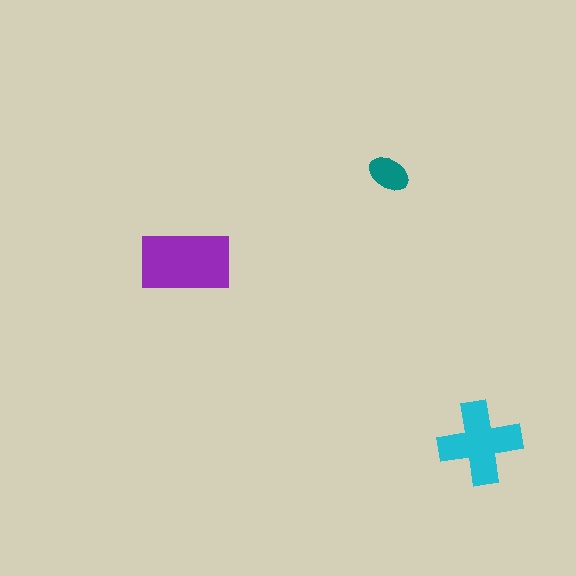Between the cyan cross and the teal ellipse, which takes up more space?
The cyan cross.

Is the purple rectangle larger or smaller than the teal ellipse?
Larger.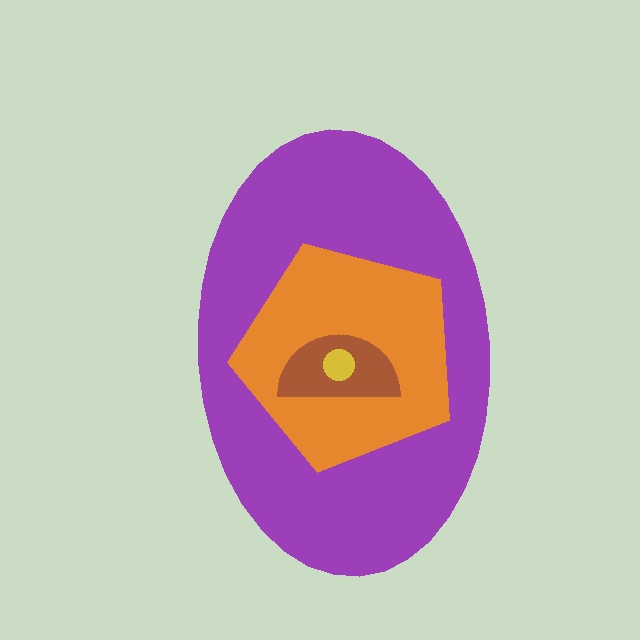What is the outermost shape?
The purple ellipse.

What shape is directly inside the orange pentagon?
The brown semicircle.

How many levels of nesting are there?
4.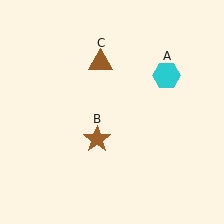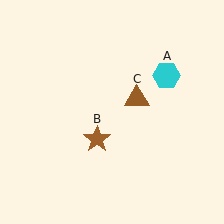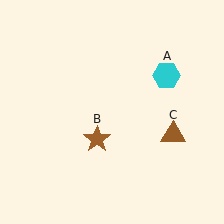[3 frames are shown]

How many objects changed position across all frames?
1 object changed position: brown triangle (object C).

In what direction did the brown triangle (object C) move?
The brown triangle (object C) moved down and to the right.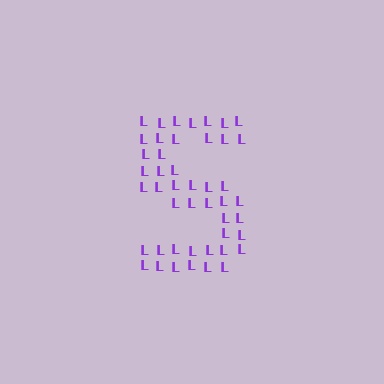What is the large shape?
The large shape is the letter S.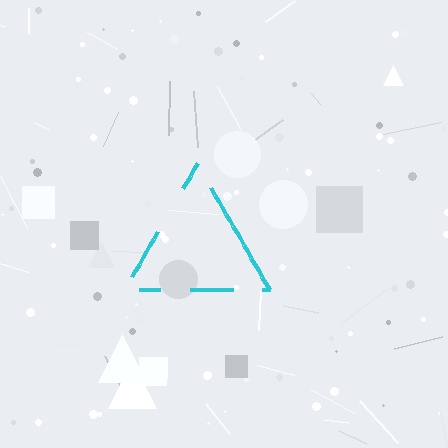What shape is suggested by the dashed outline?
The dashed outline suggests a triangle.